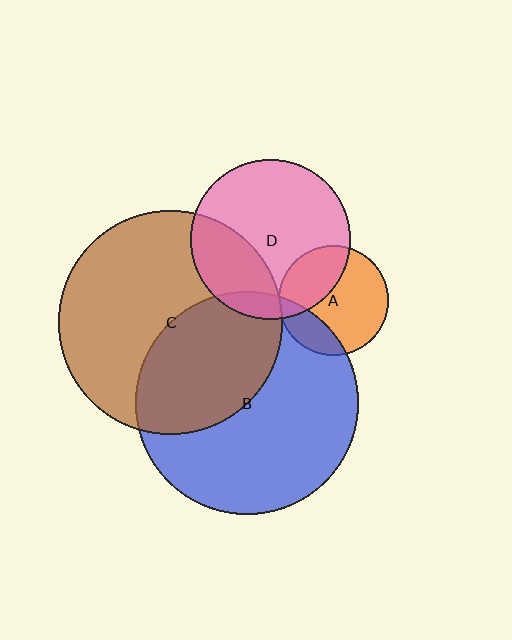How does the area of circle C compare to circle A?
Approximately 4.1 times.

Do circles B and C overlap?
Yes.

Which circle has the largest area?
Circle C (brown).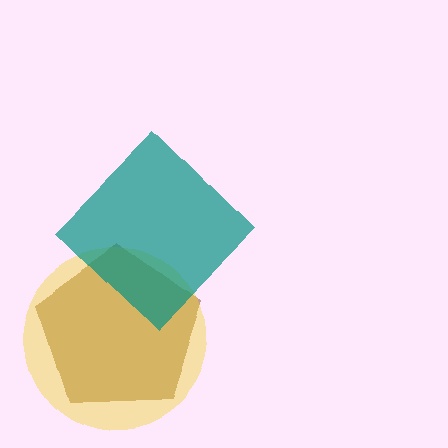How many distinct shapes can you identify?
There are 3 distinct shapes: a brown pentagon, a yellow circle, a teal diamond.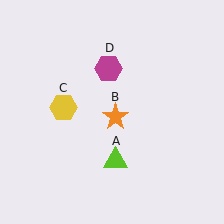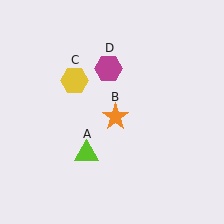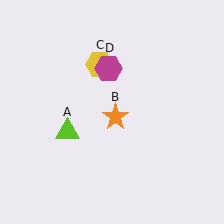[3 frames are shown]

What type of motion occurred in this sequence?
The lime triangle (object A), yellow hexagon (object C) rotated clockwise around the center of the scene.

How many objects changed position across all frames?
2 objects changed position: lime triangle (object A), yellow hexagon (object C).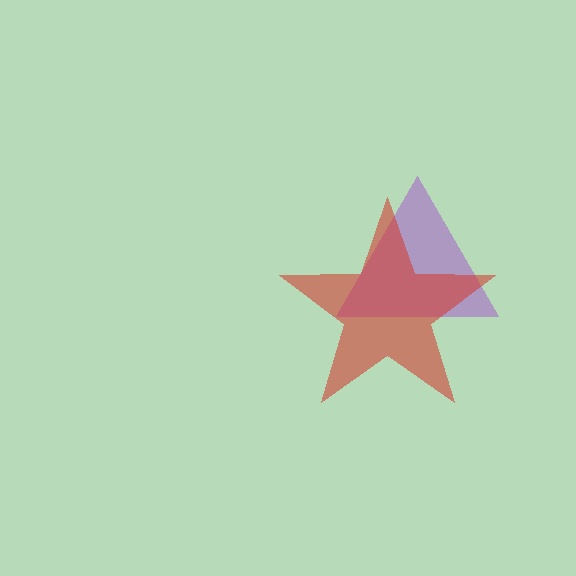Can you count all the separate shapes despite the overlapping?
Yes, there are 2 separate shapes.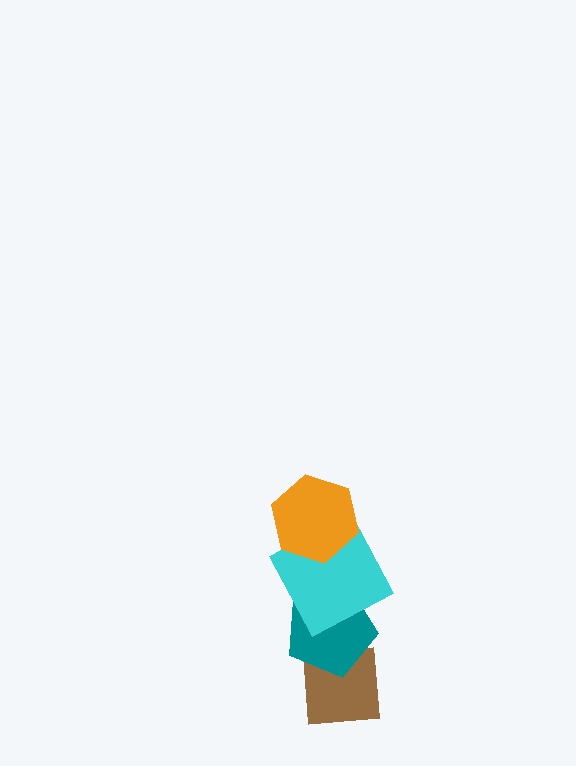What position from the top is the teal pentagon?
The teal pentagon is 3rd from the top.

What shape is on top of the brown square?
The teal pentagon is on top of the brown square.